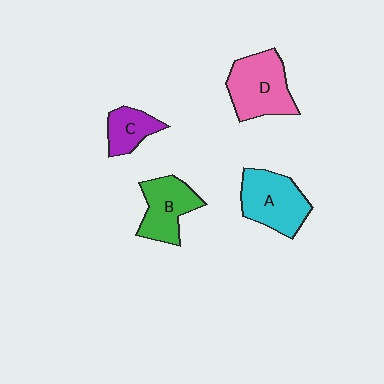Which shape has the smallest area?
Shape C (purple).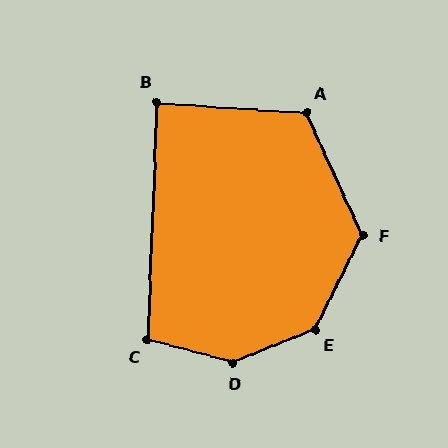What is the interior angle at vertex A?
Approximately 118 degrees (obtuse).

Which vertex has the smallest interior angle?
B, at approximately 89 degrees.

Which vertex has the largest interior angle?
D, at approximately 143 degrees.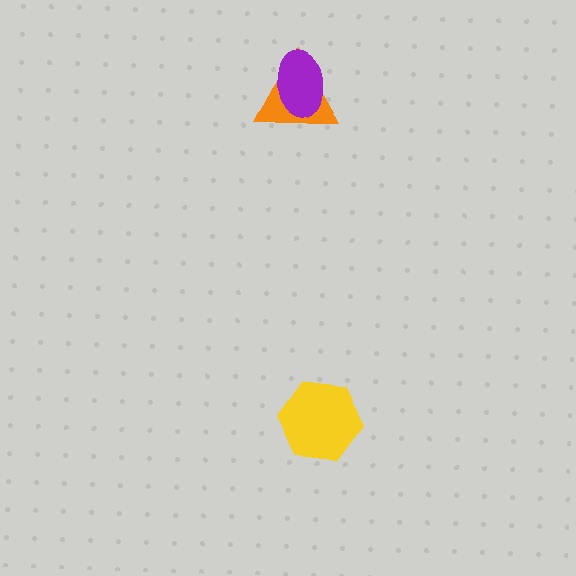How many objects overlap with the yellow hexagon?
0 objects overlap with the yellow hexagon.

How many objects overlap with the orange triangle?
1 object overlaps with the orange triangle.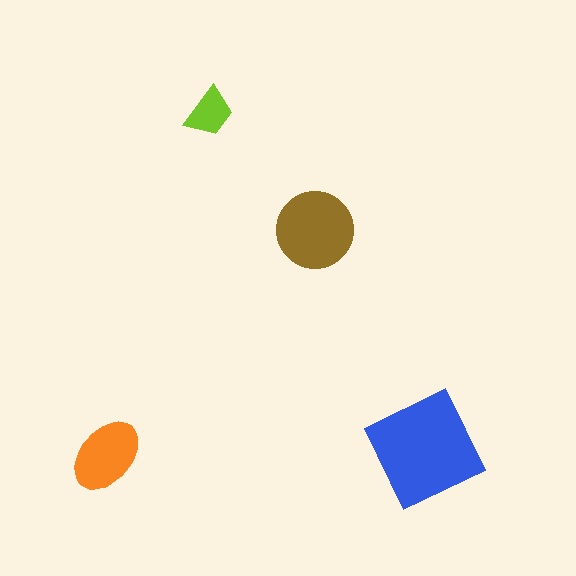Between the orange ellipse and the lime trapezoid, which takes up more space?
The orange ellipse.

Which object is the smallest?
The lime trapezoid.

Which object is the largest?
The blue square.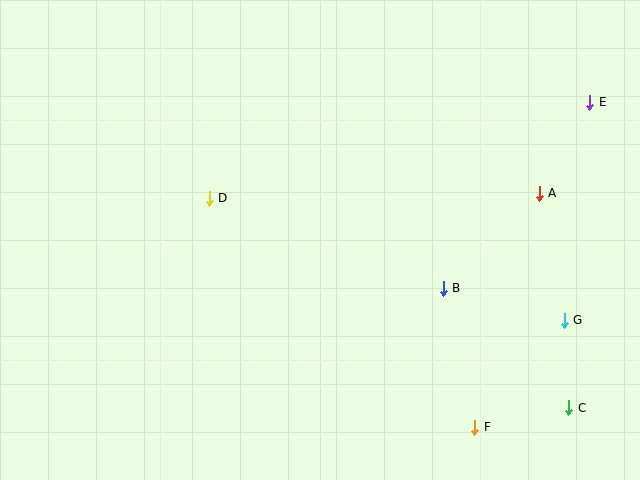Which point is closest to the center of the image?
Point D at (209, 198) is closest to the center.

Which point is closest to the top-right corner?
Point E is closest to the top-right corner.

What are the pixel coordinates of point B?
Point B is at (443, 288).